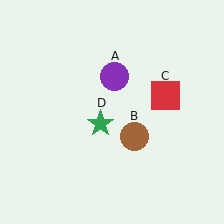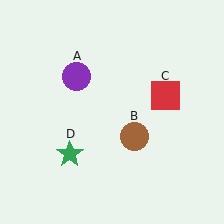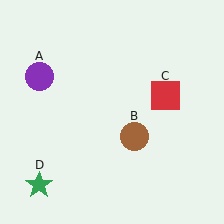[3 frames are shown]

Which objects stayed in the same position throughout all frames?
Brown circle (object B) and red square (object C) remained stationary.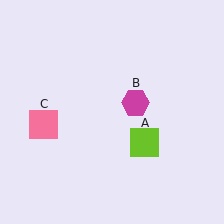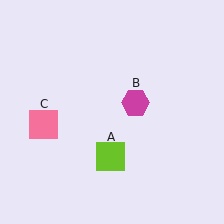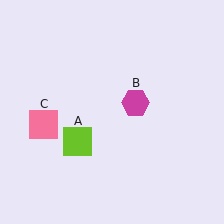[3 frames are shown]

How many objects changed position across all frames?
1 object changed position: lime square (object A).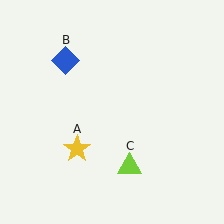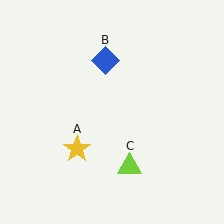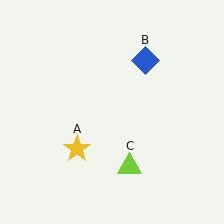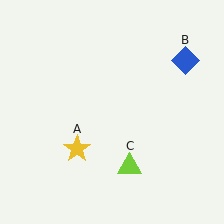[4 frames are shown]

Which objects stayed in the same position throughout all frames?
Yellow star (object A) and lime triangle (object C) remained stationary.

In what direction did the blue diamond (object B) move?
The blue diamond (object B) moved right.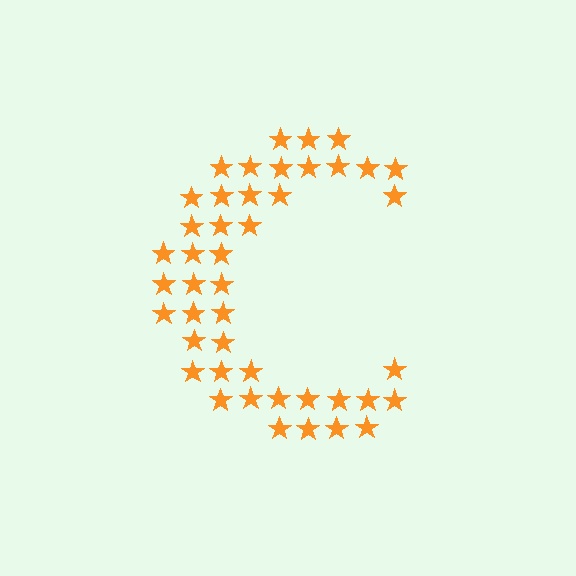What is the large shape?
The large shape is the letter C.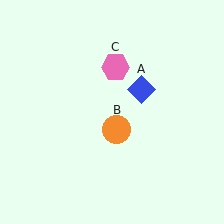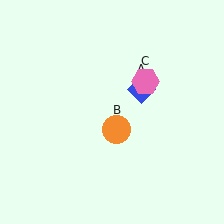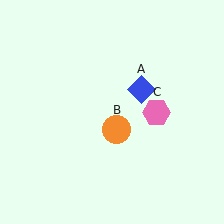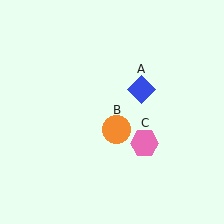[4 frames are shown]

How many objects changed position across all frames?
1 object changed position: pink hexagon (object C).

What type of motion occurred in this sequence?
The pink hexagon (object C) rotated clockwise around the center of the scene.